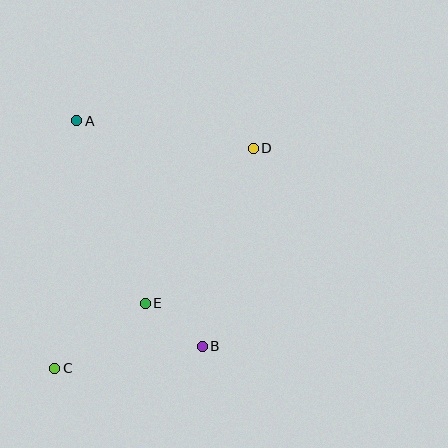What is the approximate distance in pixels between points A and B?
The distance between A and B is approximately 258 pixels.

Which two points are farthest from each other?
Points C and D are farthest from each other.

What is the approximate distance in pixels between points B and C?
The distance between B and C is approximately 149 pixels.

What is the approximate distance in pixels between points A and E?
The distance between A and E is approximately 195 pixels.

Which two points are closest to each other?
Points B and E are closest to each other.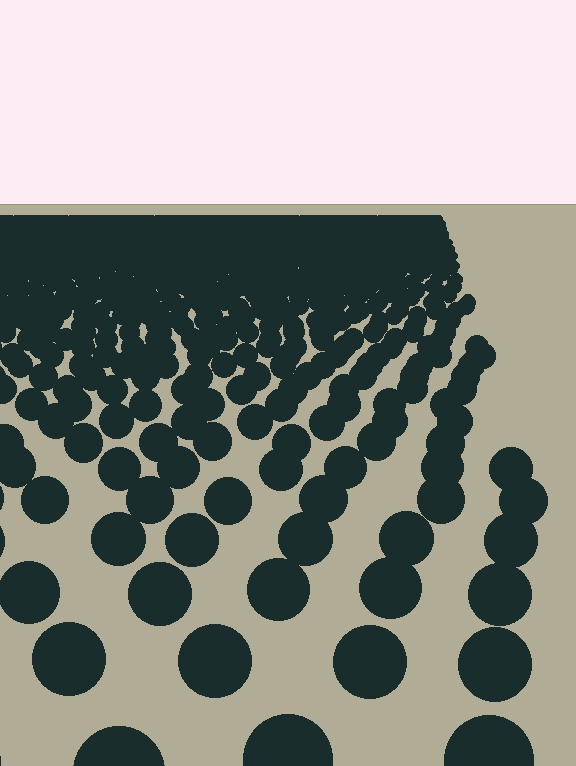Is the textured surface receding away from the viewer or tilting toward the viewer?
The surface is receding away from the viewer. Texture elements get smaller and denser toward the top.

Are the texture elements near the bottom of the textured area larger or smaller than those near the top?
Larger. Near the bottom, elements are closer to the viewer and appear at a bigger on-screen size.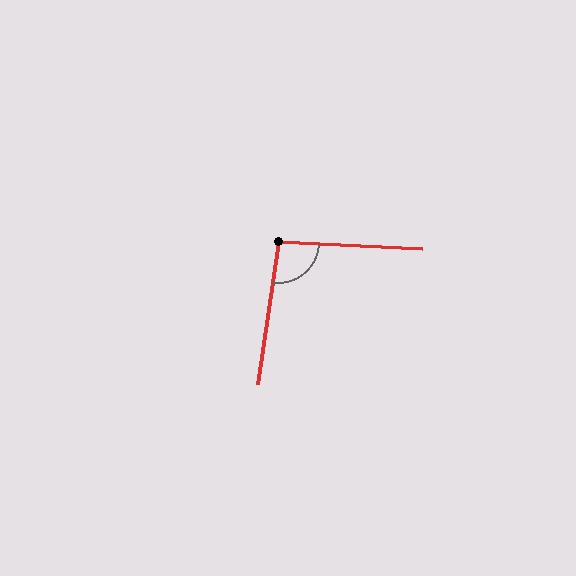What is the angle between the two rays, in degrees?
Approximately 95 degrees.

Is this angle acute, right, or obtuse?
It is obtuse.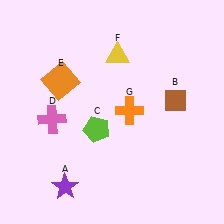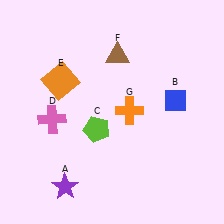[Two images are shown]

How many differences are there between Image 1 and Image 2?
There are 2 differences between the two images.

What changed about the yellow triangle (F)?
In Image 1, F is yellow. In Image 2, it changed to brown.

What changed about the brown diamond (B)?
In Image 1, B is brown. In Image 2, it changed to blue.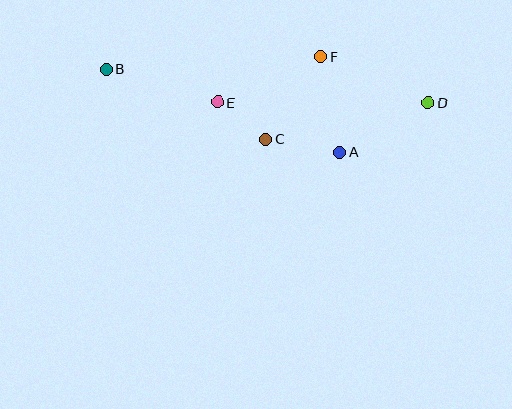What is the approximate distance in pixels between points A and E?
The distance between A and E is approximately 132 pixels.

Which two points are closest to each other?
Points C and E are closest to each other.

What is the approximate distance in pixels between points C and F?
The distance between C and F is approximately 99 pixels.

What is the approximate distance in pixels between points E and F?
The distance between E and F is approximately 113 pixels.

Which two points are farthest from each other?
Points B and D are farthest from each other.